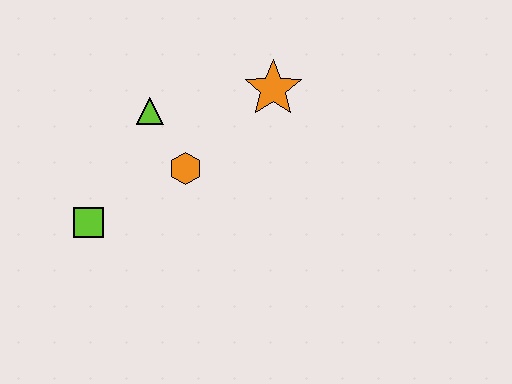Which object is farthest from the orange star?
The lime square is farthest from the orange star.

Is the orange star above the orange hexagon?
Yes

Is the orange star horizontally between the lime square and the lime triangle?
No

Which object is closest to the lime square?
The orange hexagon is closest to the lime square.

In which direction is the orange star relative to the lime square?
The orange star is to the right of the lime square.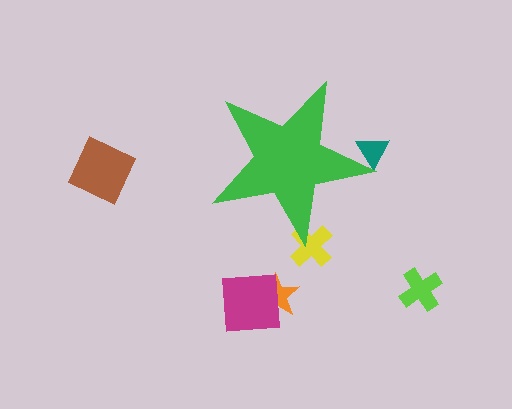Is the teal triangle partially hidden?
Yes, the teal triangle is partially hidden behind the green star.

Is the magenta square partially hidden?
No, the magenta square is fully visible.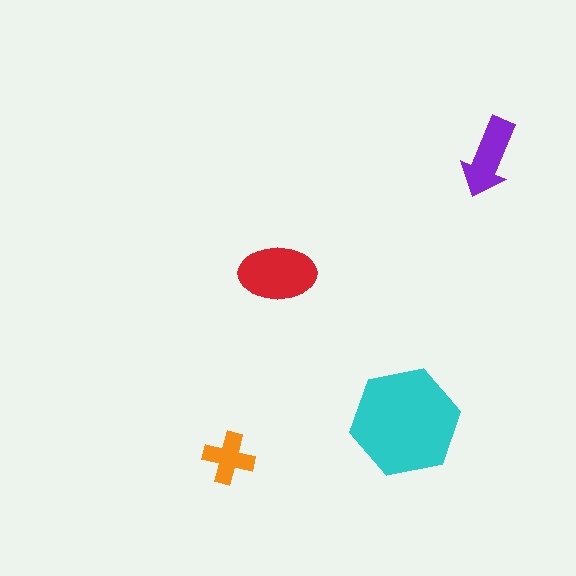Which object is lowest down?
The orange cross is bottommost.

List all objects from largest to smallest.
The cyan hexagon, the red ellipse, the purple arrow, the orange cross.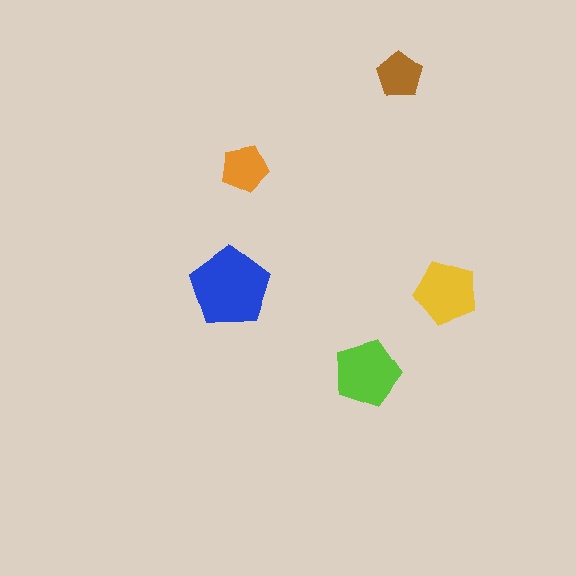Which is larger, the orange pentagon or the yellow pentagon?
The yellow one.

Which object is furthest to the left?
The blue pentagon is leftmost.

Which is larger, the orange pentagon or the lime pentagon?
The lime one.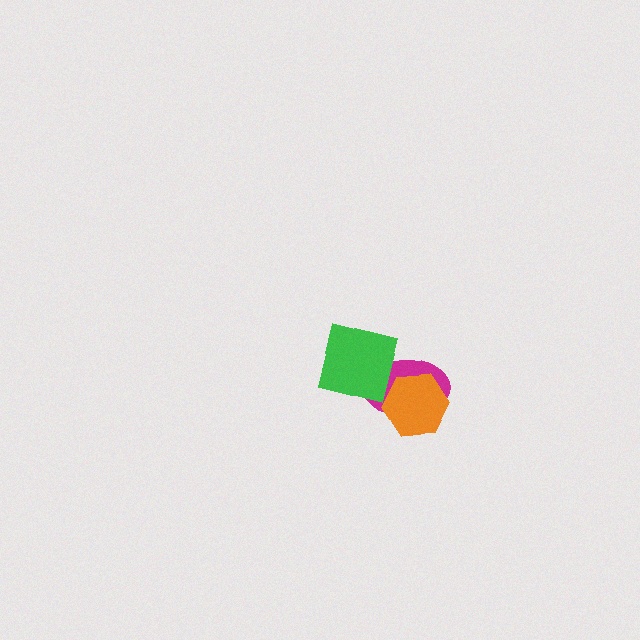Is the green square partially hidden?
Yes, it is partially covered by another shape.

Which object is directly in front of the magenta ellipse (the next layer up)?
The green square is directly in front of the magenta ellipse.